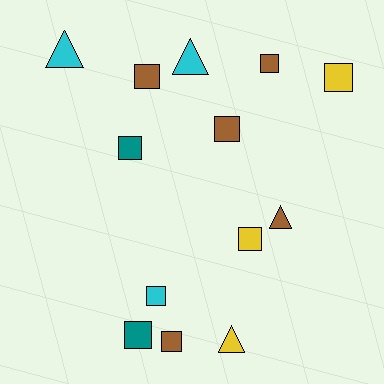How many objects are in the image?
There are 13 objects.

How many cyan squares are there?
There is 1 cyan square.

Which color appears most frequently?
Brown, with 5 objects.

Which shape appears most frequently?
Square, with 9 objects.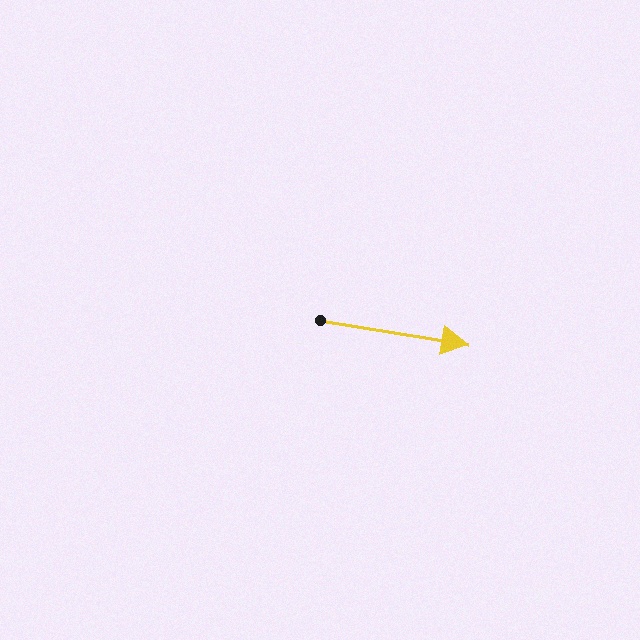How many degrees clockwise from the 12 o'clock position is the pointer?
Approximately 99 degrees.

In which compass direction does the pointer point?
East.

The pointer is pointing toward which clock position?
Roughly 3 o'clock.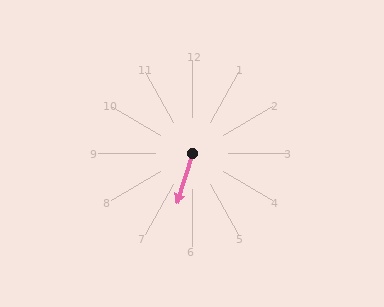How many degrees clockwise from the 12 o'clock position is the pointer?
Approximately 197 degrees.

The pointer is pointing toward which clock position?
Roughly 7 o'clock.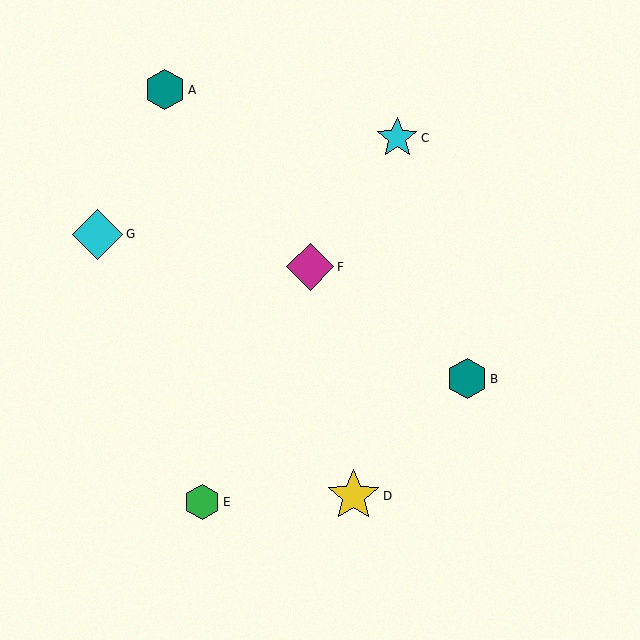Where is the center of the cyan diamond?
The center of the cyan diamond is at (98, 234).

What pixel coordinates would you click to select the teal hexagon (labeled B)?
Click at (467, 379) to select the teal hexagon B.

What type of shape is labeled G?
Shape G is a cyan diamond.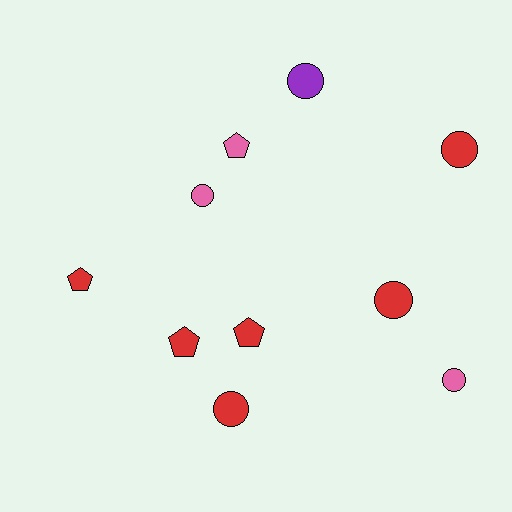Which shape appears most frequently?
Circle, with 6 objects.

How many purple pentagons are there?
There are no purple pentagons.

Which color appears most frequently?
Red, with 6 objects.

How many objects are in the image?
There are 10 objects.